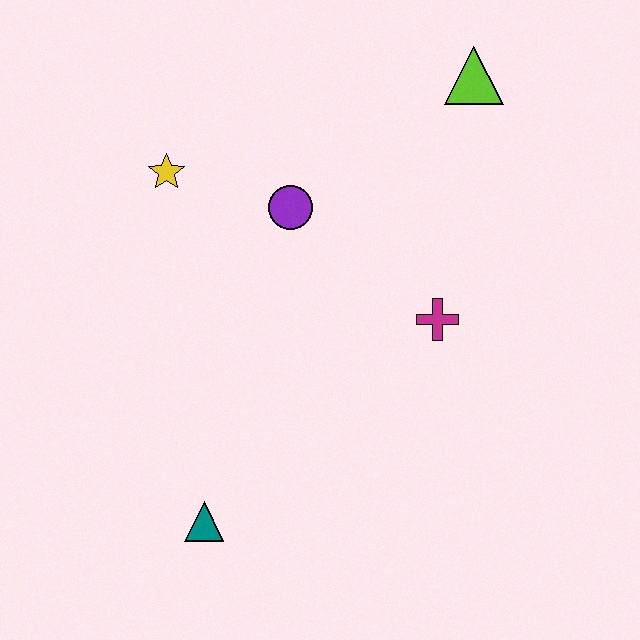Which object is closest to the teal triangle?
The magenta cross is closest to the teal triangle.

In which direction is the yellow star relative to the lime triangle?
The yellow star is to the left of the lime triangle.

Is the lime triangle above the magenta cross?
Yes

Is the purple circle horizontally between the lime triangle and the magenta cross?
No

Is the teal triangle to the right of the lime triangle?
No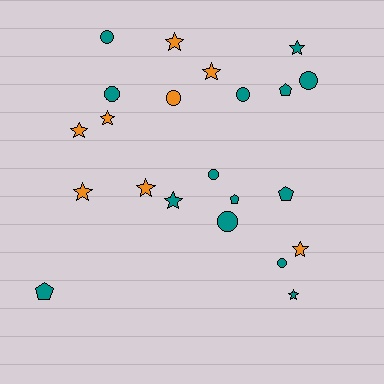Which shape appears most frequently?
Star, with 10 objects.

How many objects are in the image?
There are 22 objects.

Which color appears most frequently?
Teal, with 14 objects.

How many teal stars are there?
There are 3 teal stars.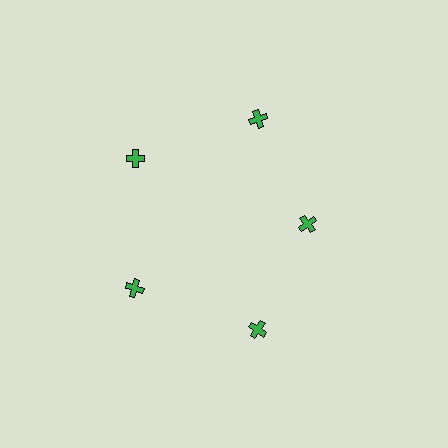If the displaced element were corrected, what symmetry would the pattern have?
It would have 5-fold rotational symmetry — the pattern would map onto itself every 72 degrees.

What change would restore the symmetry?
The symmetry would be restored by moving it outward, back onto the ring so that all 5 crosses sit at equal angles and equal distance from the center.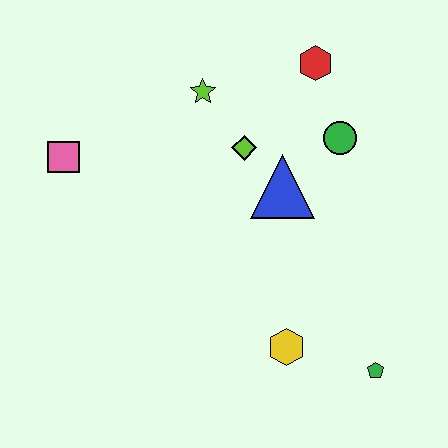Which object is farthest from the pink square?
The green pentagon is farthest from the pink square.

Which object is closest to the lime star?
The lime diamond is closest to the lime star.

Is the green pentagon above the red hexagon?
No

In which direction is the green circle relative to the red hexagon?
The green circle is below the red hexagon.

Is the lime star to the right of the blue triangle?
No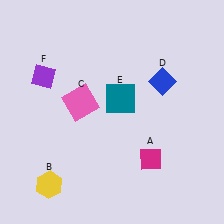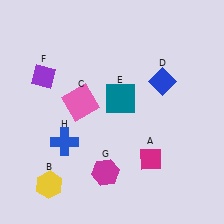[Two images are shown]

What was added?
A magenta hexagon (G), a blue cross (H) were added in Image 2.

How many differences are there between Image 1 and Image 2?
There are 2 differences between the two images.